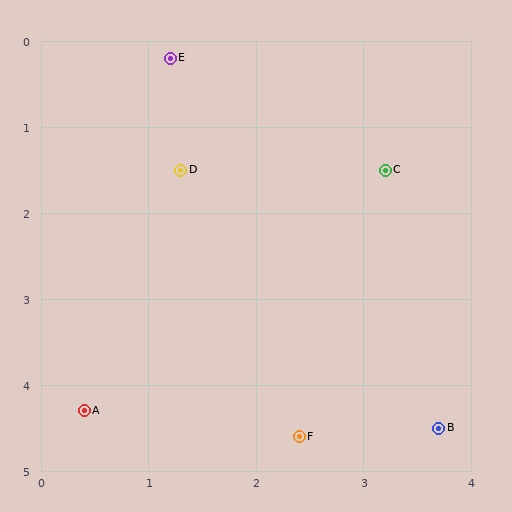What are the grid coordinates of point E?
Point E is at approximately (1.2, 0.2).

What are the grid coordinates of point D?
Point D is at approximately (1.3, 1.5).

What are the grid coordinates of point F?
Point F is at approximately (2.4, 4.6).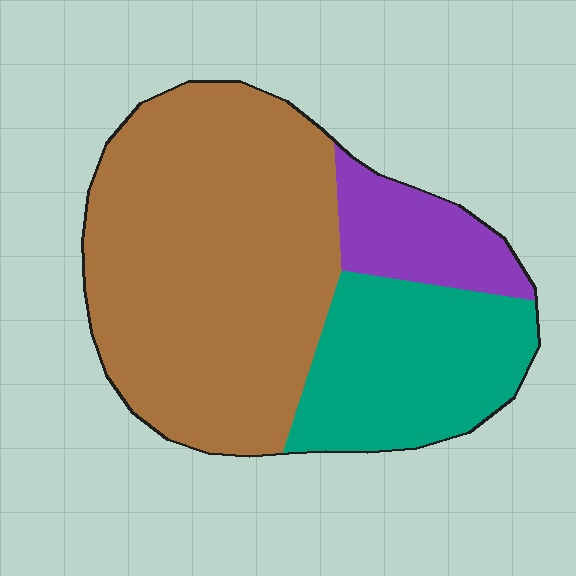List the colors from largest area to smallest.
From largest to smallest: brown, teal, purple.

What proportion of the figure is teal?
Teal covers roughly 25% of the figure.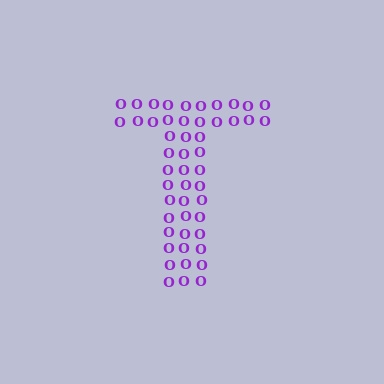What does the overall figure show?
The overall figure shows the letter T.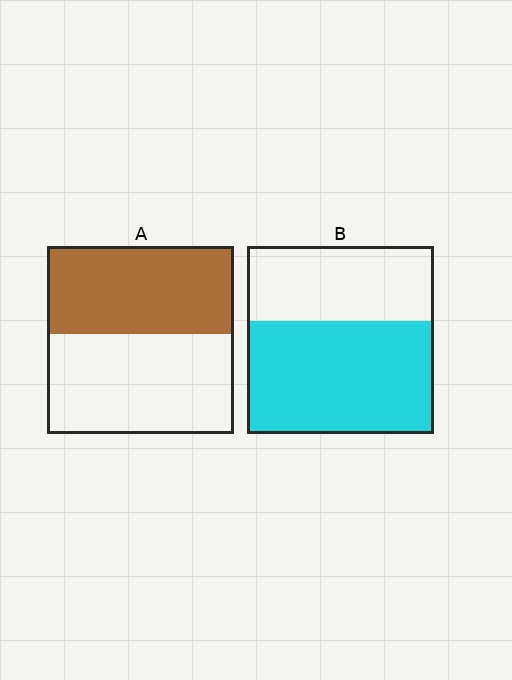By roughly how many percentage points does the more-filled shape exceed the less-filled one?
By roughly 15 percentage points (B over A).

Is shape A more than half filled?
Roughly half.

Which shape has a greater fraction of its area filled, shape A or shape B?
Shape B.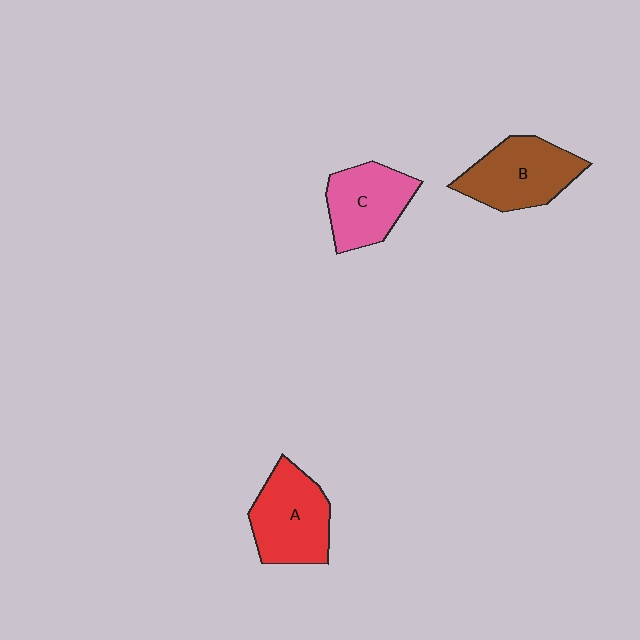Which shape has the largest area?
Shape A (red).